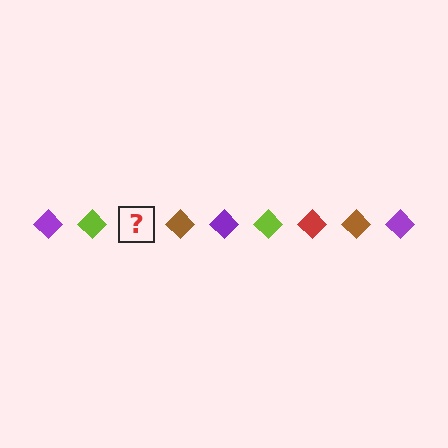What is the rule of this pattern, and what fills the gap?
The rule is that the pattern cycles through purple, lime, red, brown diamonds. The gap should be filled with a red diamond.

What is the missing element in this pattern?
The missing element is a red diamond.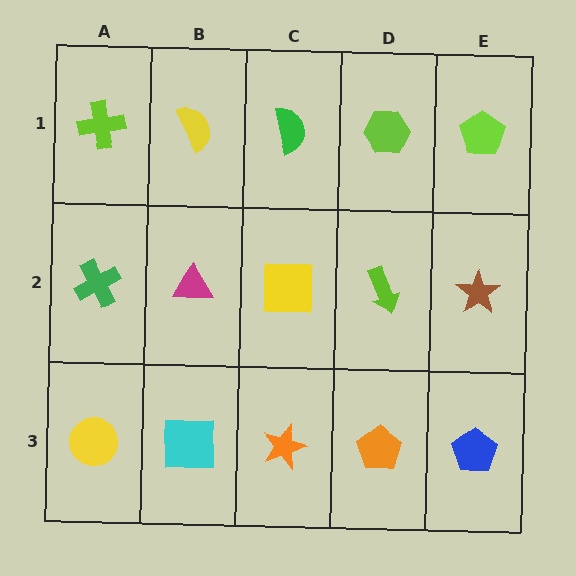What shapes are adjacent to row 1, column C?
A yellow square (row 2, column C), a yellow semicircle (row 1, column B), a lime hexagon (row 1, column D).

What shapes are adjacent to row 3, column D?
A lime arrow (row 2, column D), an orange star (row 3, column C), a blue pentagon (row 3, column E).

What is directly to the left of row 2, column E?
A lime arrow.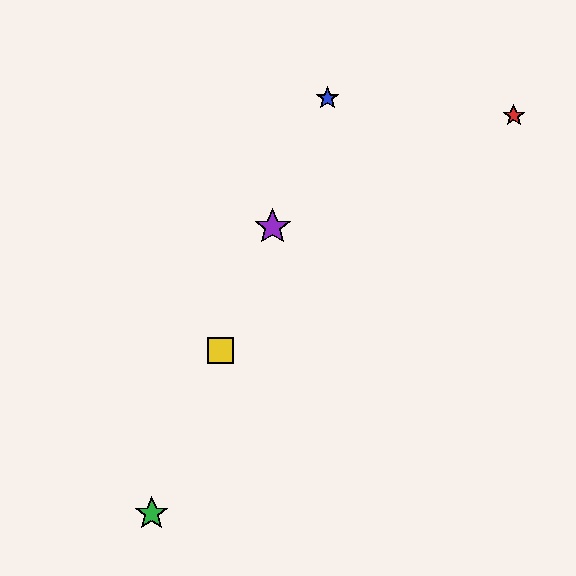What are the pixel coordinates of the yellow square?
The yellow square is at (221, 350).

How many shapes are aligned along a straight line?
4 shapes (the blue star, the green star, the yellow square, the purple star) are aligned along a straight line.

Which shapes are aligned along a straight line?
The blue star, the green star, the yellow square, the purple star are aligned along a straight line.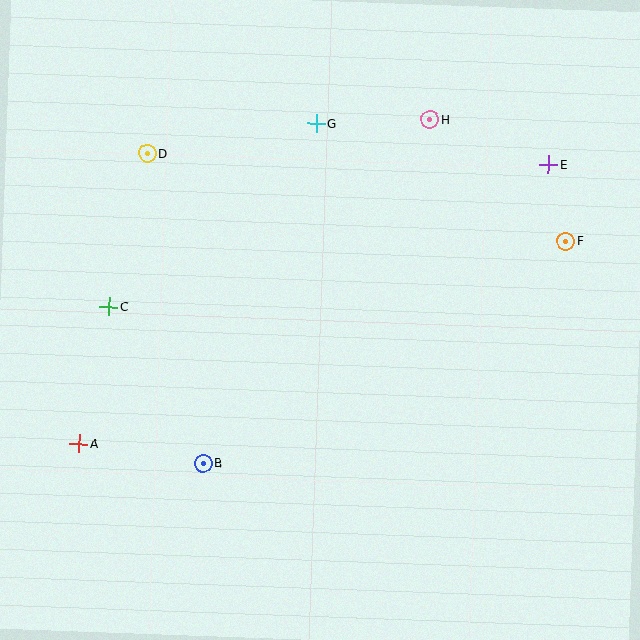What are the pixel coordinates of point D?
Point D is at (147, 153).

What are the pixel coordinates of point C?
Point C is at (109, 307).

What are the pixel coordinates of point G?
Point G is at (316, 123).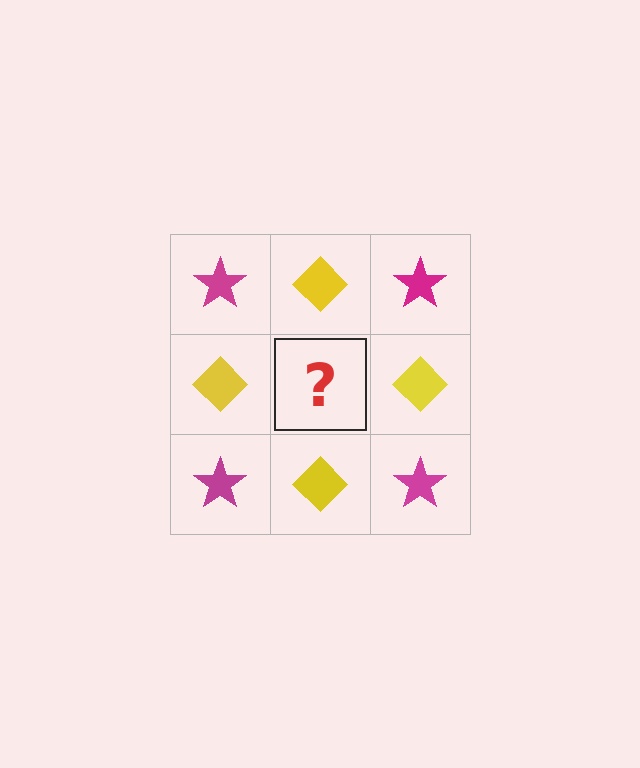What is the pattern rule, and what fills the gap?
The rule is that it alternates magenta star and yellow diamond in a checkerboard pattern. The gap should be filled with a magenta star.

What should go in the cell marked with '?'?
The missing cell should contain a magenta star.